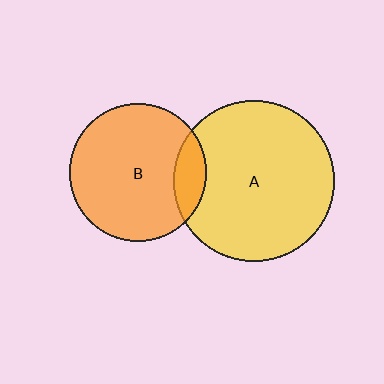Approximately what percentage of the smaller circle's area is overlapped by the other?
Approximately 15%.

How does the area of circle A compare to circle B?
Approximately 1.4 times.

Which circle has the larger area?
Circle A (yellow).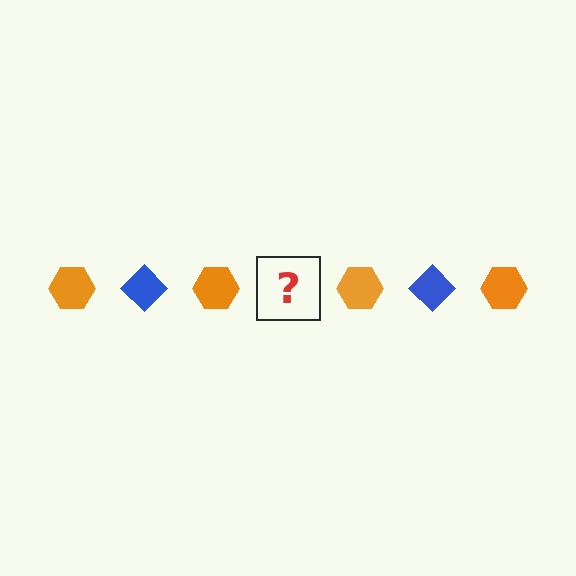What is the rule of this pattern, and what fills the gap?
The rule is that the pattern alternates between orange hexagon and blue diamond. The gap should be filled with a blue diamond.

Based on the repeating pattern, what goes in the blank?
The blank should be a blue diamond.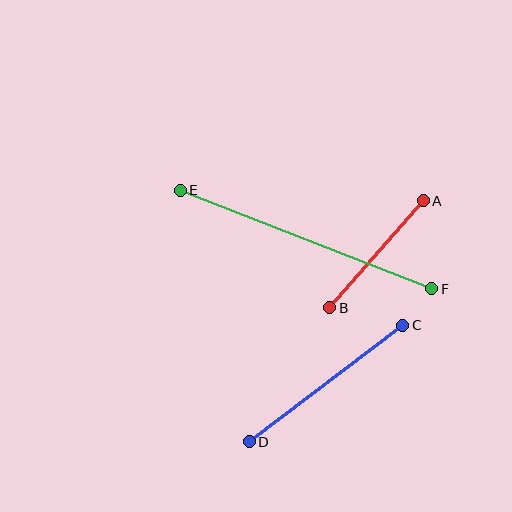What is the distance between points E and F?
The distance is approximately 270 pixels.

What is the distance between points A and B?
The distance is approximately 142 pixels.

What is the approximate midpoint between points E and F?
The midpoint is at approximately (306, 239) pixels.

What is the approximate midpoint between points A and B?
The midpoint is at approximately (376, 254) pixels.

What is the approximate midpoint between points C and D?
The midpoint is at approximately (326, 384) pixels.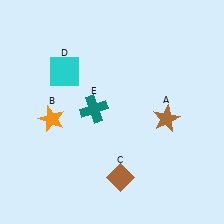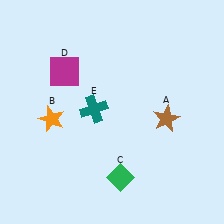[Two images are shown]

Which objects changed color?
C changed from brown to green. D changed from cyan to magenta.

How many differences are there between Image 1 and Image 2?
There are 2 differences between the two images.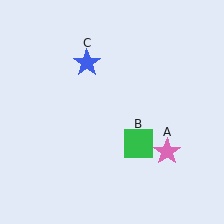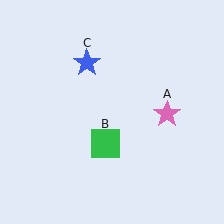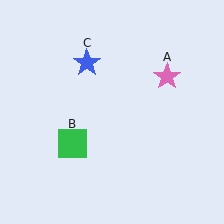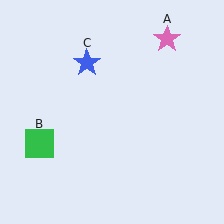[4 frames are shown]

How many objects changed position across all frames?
2 objects changed position: pink star (object A), green square (object B).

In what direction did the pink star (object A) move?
The pink star (object A) moved up.